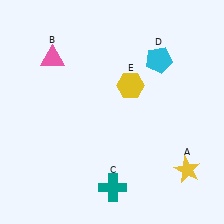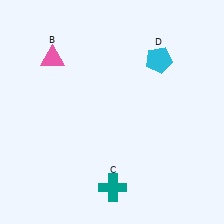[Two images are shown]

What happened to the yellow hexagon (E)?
The yellow hexagon (E) was removed in Image 2. It was in the top-right area of Image 1.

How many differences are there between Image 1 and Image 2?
There are 2 differences between the two images.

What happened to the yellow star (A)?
The yellow star (A) was removed in Image 2. It was in the bottom-right area of Image 1.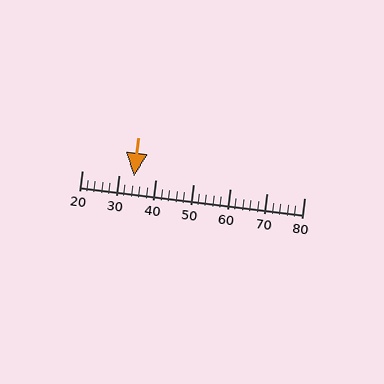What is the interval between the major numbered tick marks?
The major tick marks are spaced 10 units apart.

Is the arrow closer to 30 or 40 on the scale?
The arrow is closer to 30.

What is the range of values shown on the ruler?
The ruler shows values from 20 to 80.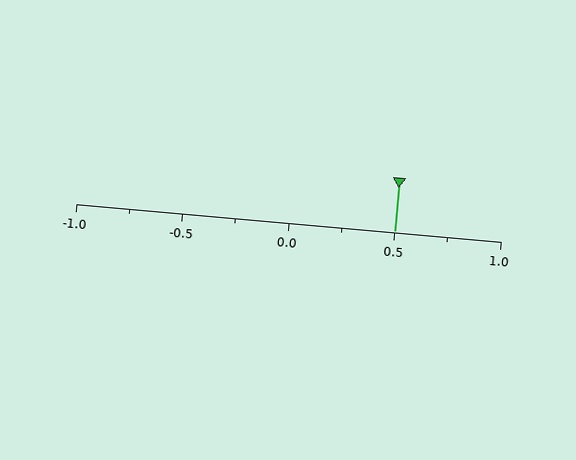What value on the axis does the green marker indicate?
The marker indicates approximately 0.5.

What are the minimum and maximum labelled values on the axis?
The axis runs from -1.0 to 1.0.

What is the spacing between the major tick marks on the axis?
The major ticks are spaced 0.5 apart.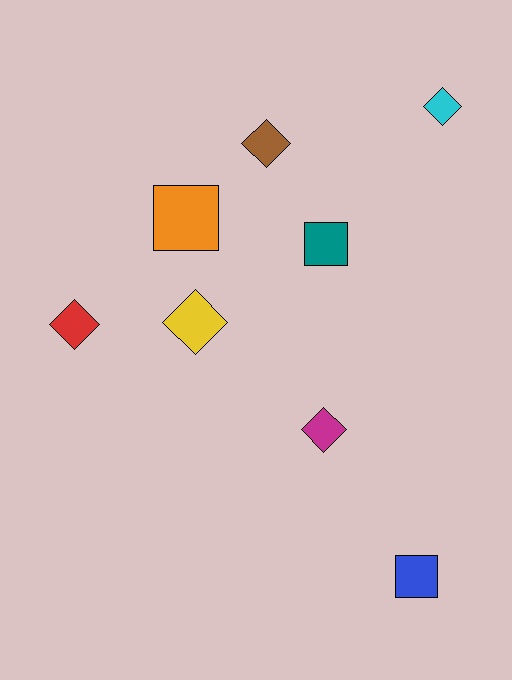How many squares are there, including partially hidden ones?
There are 3 squares.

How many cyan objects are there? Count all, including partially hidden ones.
There is 1 cyan object.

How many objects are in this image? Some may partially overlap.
There are 8 objects.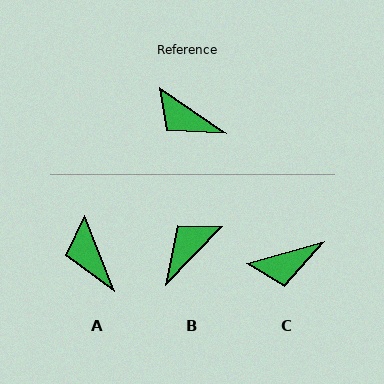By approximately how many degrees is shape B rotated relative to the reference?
Approximately 99 degrees clockwise.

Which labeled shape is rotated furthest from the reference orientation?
B, about 99 degrees away.